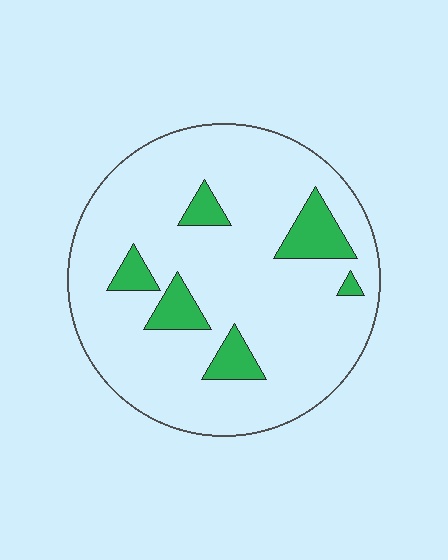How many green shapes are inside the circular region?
6.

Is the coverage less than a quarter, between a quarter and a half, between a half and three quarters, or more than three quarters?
Less than a quarter.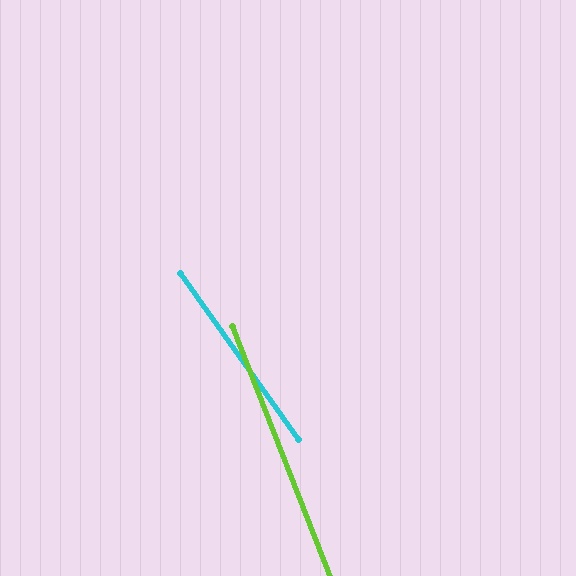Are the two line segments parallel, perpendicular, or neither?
Neither parallel nor perpendicular — they differ by about 14°.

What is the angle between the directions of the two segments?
Approximately 14 degrees.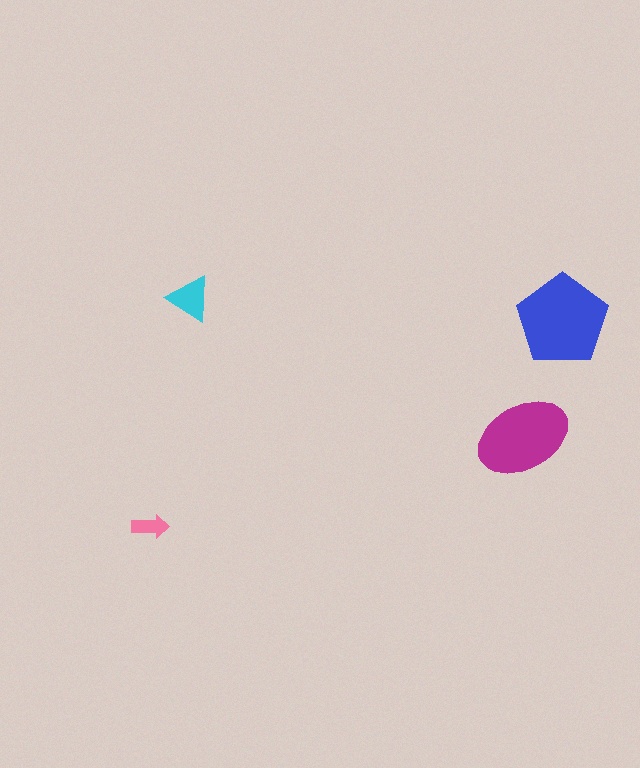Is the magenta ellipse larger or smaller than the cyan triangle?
Larger.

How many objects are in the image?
There are 4 objects in the image.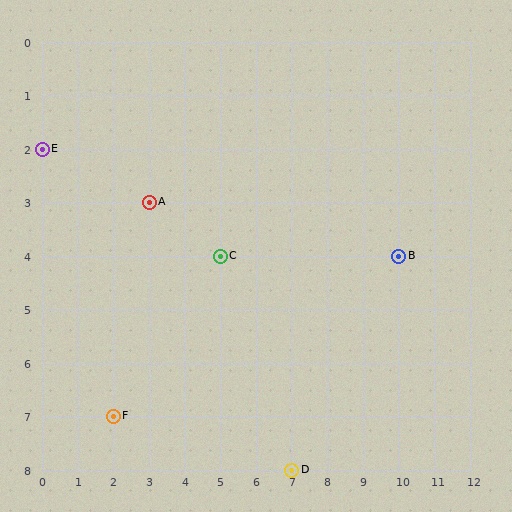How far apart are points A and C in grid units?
Points A and C are 2 columns and 1 row apart (about 2.2 grid units diagonally).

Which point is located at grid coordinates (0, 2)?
Point E is at (0, 2).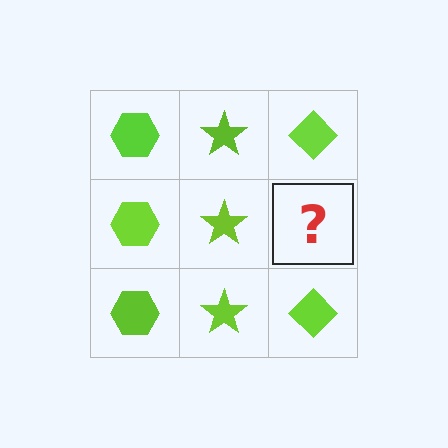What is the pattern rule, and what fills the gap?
The rule is that each column has a consistent shape. The gap should be filled with a lime diamond.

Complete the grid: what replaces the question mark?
The question mark should be replaced with a lime diamond.